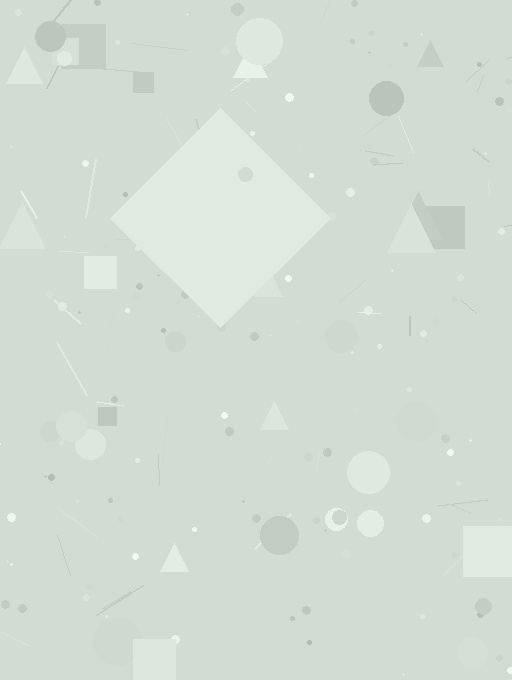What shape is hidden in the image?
A diamond is hidden in the image.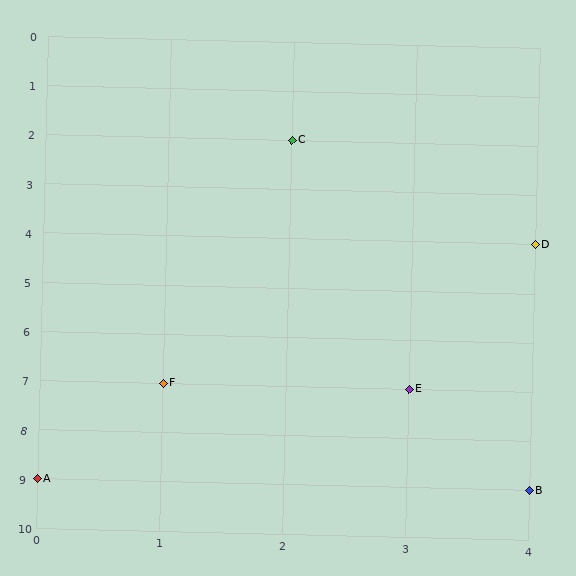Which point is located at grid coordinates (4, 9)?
Point B is at (4, 9).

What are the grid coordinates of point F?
Point F is at grid coordinates (1, 7).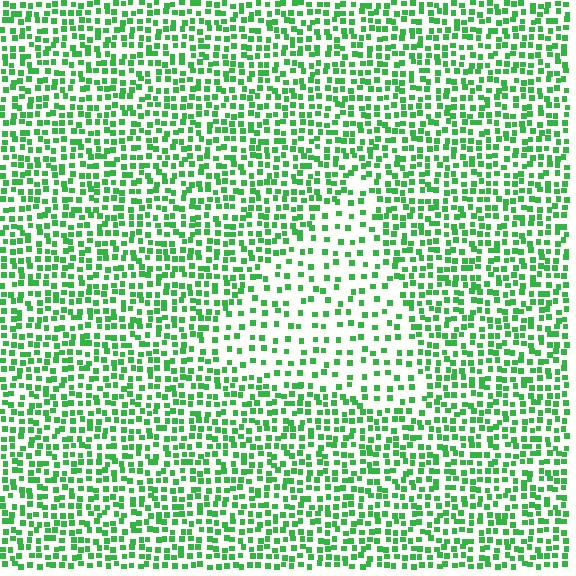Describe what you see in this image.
The image contains small green elements arranged at two different densities. A triangle-shaped region is visible where the elements are less densely packed than the surrounding area.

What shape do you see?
I see a triangle.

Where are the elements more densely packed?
The elements are more densely packed outside the triangle boundary.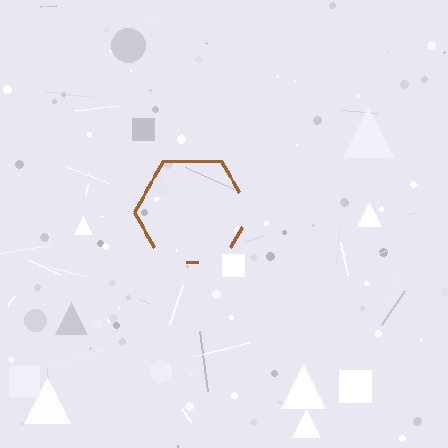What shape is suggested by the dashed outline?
The dashed outline suggests a hexagon.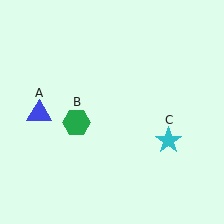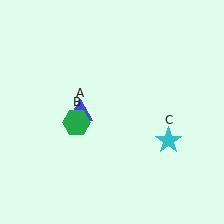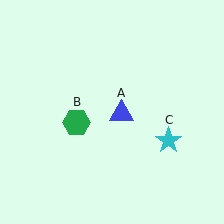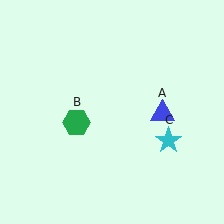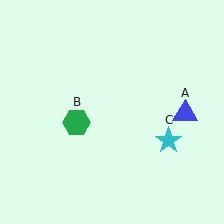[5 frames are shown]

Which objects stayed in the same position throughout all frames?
Green hexagon (object B) and cyan star (object C) remained stationary.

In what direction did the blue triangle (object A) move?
The blue triangle (object A) moved right.